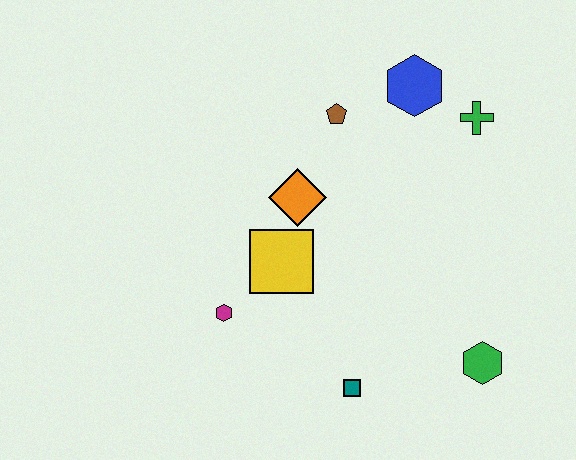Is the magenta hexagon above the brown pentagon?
No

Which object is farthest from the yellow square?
The green cross is farthest from the yellow square.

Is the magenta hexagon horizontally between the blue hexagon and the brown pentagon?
No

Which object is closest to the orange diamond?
The yellow square is closest to the orange diamond.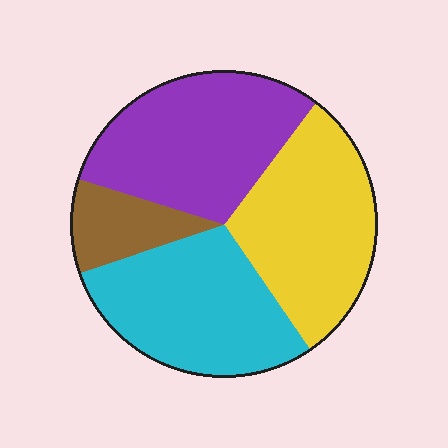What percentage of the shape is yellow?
Yellow takes up between a quarter and a half of the shape.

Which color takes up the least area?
Brown, at roughly 10%.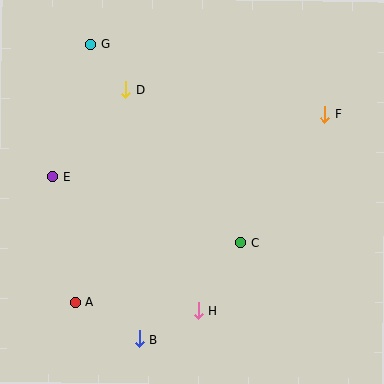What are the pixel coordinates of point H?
Point H is at (198, 311).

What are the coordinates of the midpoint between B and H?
The midpoint between B and H is at (169, 325).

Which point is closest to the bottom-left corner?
Point A is closest to the bottom-left corner.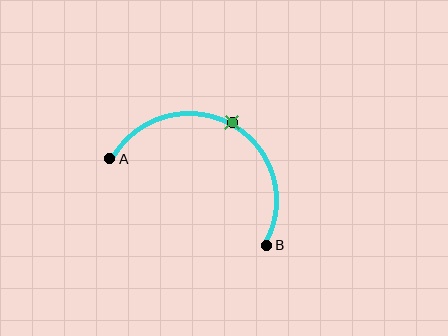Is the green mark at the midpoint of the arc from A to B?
Yes. The green mark lies on the arc at equal arc-length from both A and B — it is the arc midpoint.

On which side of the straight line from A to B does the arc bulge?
The arc bulges above the straight line connecting A and B.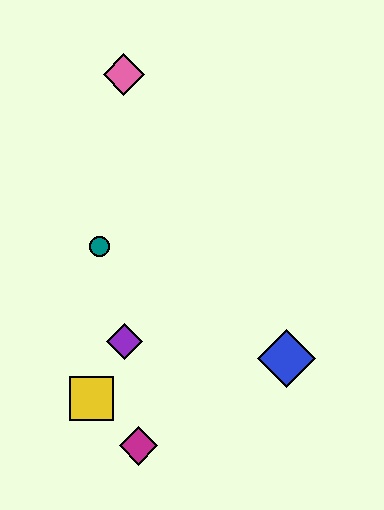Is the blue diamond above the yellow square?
Yes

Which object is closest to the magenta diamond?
The yellow square is closest to the magenta diamond.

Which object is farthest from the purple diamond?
The pink diamond is farthest from the purple diamond.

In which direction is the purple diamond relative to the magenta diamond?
The purple diamond is above the magenta diamond.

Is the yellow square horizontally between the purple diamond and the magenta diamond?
No